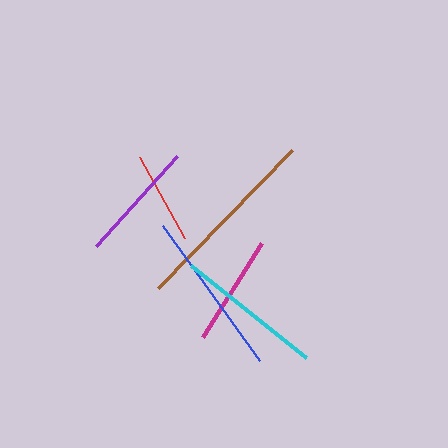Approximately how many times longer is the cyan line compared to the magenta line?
The cyan line is approximately 1.3 times the length of the magenta line.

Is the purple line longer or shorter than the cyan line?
The cyan line is longer than the purple line.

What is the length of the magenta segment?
The magenta segment is approximately 111 pixels long.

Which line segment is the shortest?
The red line is the shortest at approximately 93 pixels.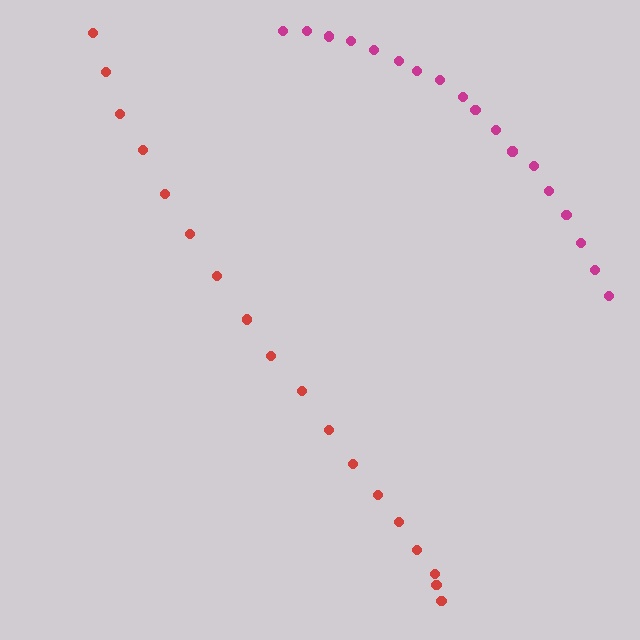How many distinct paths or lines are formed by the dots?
There are 2 distinct paths.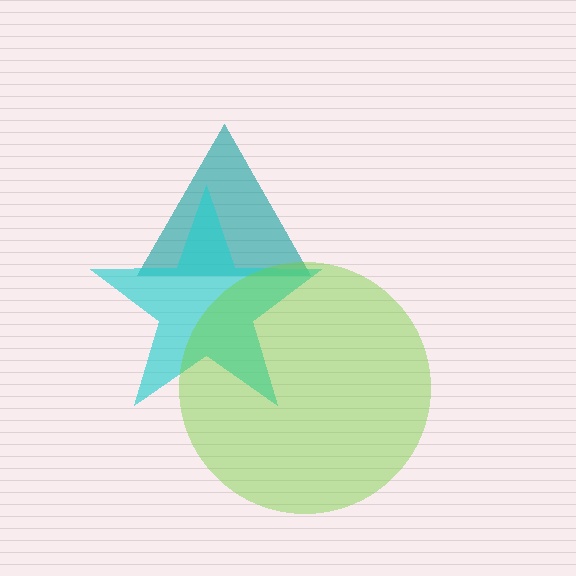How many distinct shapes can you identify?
There are 3 distinct shapes: a teal triangle, a cyan star, a lime circle.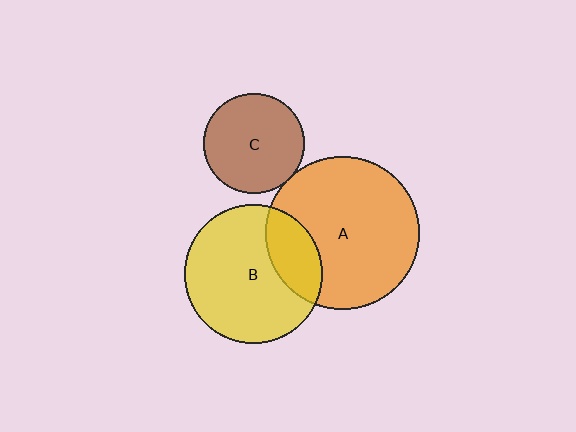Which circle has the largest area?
Circle A (orange).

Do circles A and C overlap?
Yes.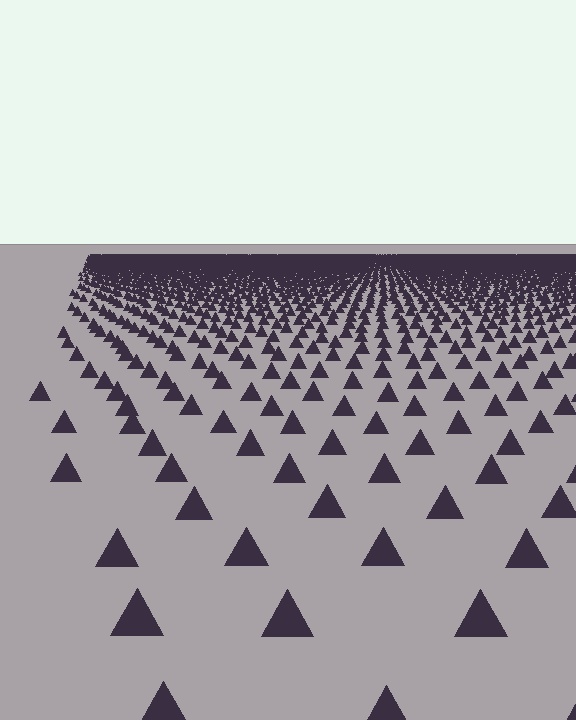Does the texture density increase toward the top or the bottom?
Density increases toward the top.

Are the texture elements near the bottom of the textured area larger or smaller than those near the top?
Larger. Near the bottom, elements are closer to the viewer and appear at a bigger on-screen size.